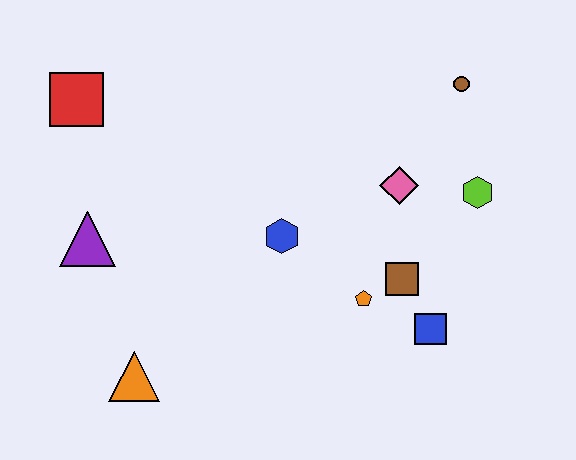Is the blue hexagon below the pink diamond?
Yes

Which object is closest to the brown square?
The orange pentagon is closest to the brown square.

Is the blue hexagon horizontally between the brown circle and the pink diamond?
No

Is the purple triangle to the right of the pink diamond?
No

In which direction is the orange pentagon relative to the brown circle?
The orange pentagon is below the brown circle.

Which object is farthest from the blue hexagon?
The red square is farthest from the blue hexagon.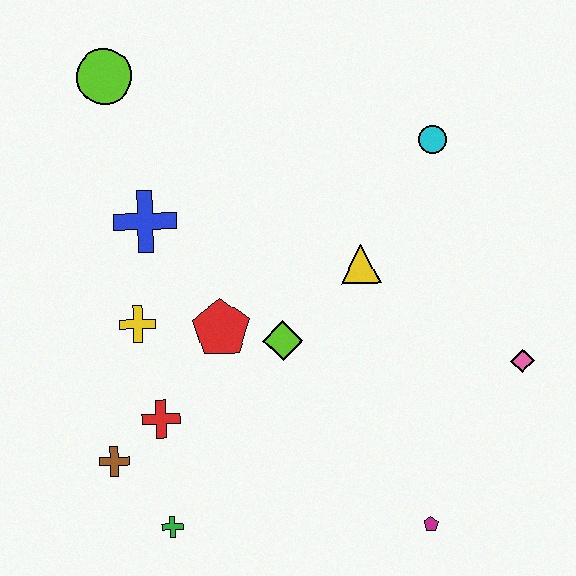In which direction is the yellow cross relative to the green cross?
The yellow cross is above the green cross.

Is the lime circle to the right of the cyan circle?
No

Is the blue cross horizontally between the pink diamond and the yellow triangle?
No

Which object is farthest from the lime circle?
The magenta pentagon is farthest from the lime circle.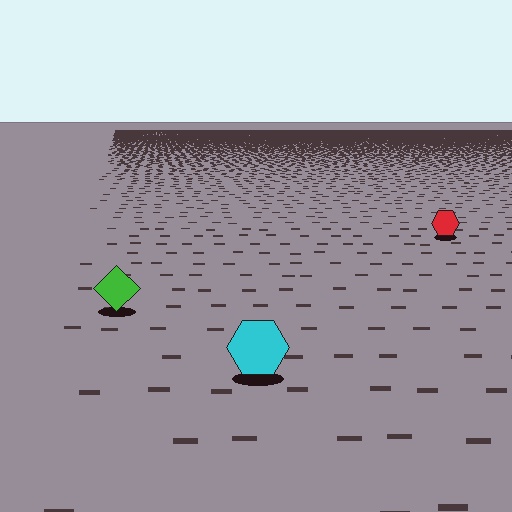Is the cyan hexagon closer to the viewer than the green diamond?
Yes. The cyan hexagon is closer — you can tell from the texture gradient: the ground texture is coarser near it.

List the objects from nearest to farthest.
From nearest to farthest: the cyan hexagon, the green diamond, the red hexagon.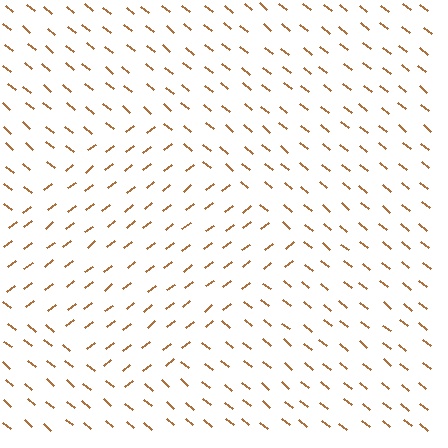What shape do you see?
I see a diamond.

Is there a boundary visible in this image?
Yes, there is a texture boundary formed by a change in line orientation.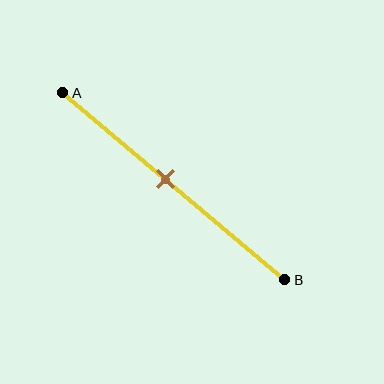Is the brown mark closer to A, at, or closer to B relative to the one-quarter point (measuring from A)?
The brown mark is closer to point B than the one-quarter point of segment AB.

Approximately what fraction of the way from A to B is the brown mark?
The brown mark is approximately 45% of the way from A to B.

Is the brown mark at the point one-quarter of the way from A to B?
No, the mark is at about 45% from A, not at the 25% one-quarter point.